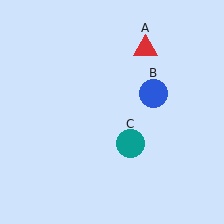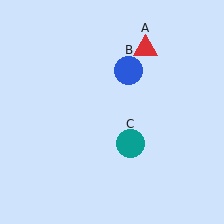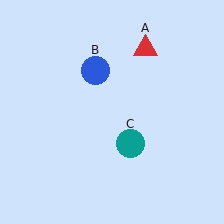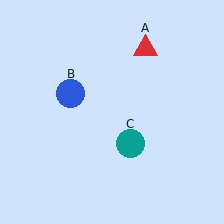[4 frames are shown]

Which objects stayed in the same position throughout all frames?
Red triangle (object A) and teal circle (object C) remained stationary.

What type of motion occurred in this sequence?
The blue circle (object B) rotated counterclockwise around the center of the scene.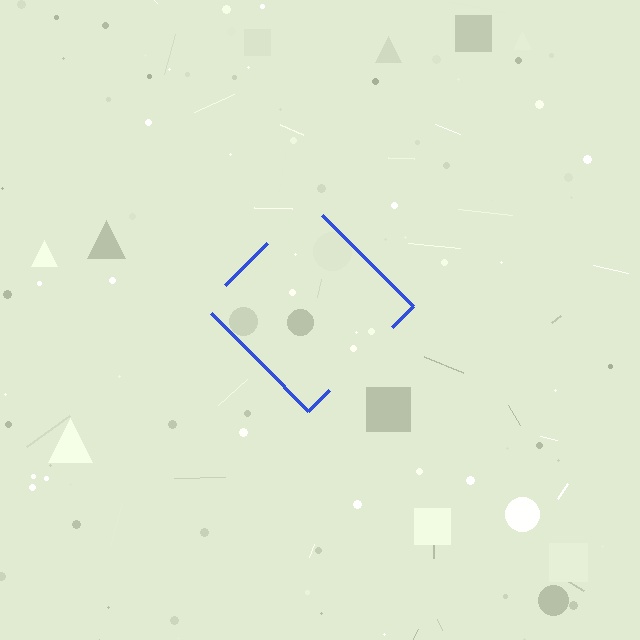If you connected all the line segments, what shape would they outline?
They would outline a diamond.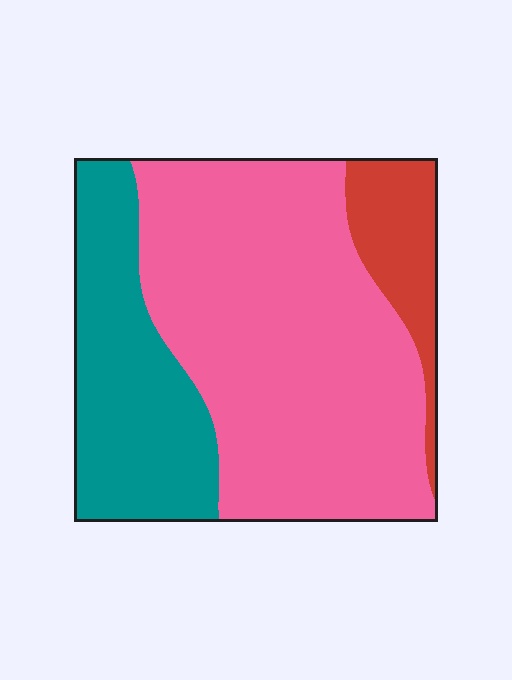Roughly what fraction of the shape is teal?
Teal takes up between a sixth and a third of the shape.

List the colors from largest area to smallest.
From largest to smallest: pink, teal, red.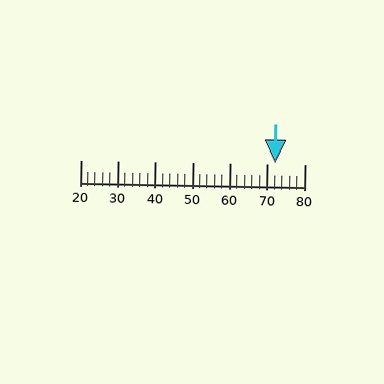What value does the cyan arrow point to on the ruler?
The cyan arrow points to approximately 72.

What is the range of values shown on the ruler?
The ruler shows values from 20 to 80.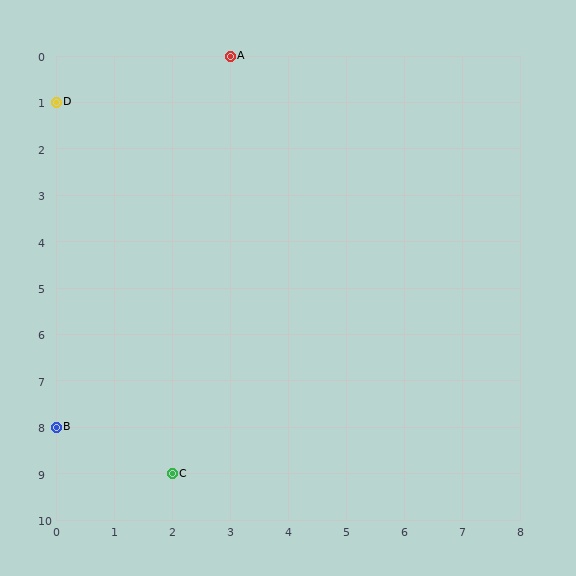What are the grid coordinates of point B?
Point B is at grid coordinates (0, 8).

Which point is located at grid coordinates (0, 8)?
Point B is at (0, 8).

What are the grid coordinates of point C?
Point C is at grid coordinates (2, 9).